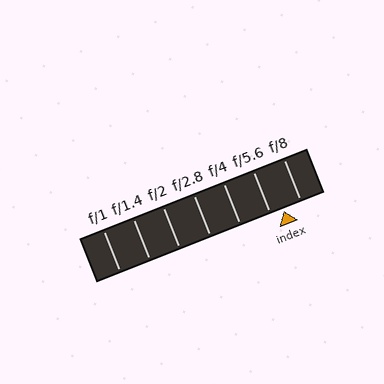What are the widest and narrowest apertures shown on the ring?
The widest aperture shown is f/1 and the narrowest is f/8.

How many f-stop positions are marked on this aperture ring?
There are 7 f-stop positions marked.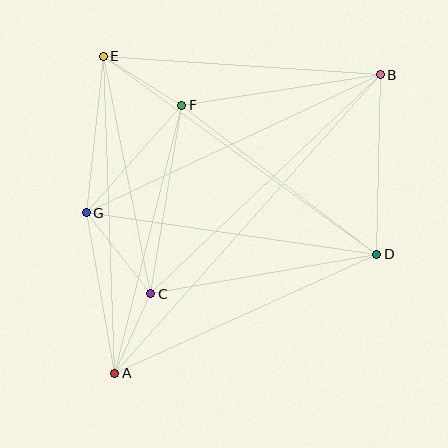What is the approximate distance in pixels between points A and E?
The distance between A and E is approximately 317 pixels.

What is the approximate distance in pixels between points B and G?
The distance between B and G is approximately 324 pixels.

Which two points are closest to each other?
Points A and C are closest to each other.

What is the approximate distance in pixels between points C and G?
The distance between C and G is approximately 104 pixels.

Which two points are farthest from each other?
Points A and B are farthest from each other.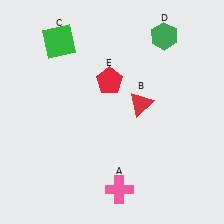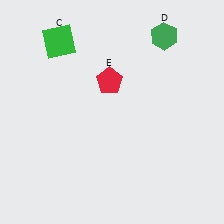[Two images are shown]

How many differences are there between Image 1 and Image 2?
There are 2 differences between the two images.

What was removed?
The pink cross (A), the red triangle (B) were removed in Image 2.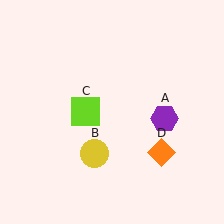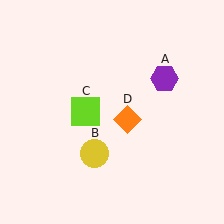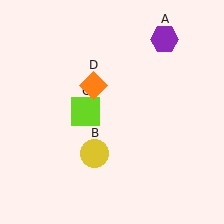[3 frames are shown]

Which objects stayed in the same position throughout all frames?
Yellow circle (object B) and lime square (object C) remained stationary.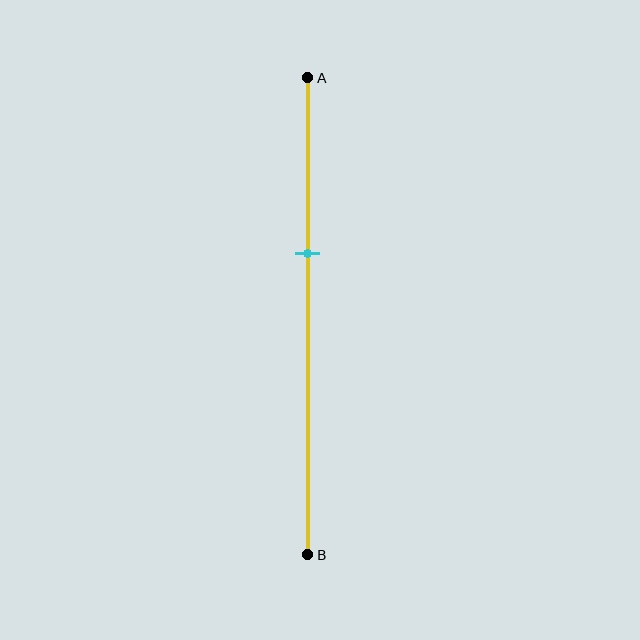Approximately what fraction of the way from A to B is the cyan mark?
The cyan mark is approximately 35% of the way from A to B.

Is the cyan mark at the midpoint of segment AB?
No, the mark is at about 35% from A, not at the 50% midpoint.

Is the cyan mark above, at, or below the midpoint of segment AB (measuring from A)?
The cyan mark is above the midpoint of segment AB.